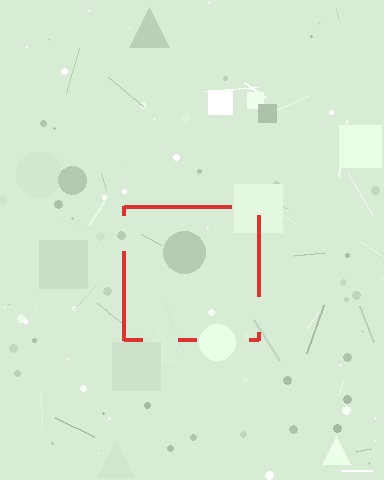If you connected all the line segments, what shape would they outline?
They would outline a square.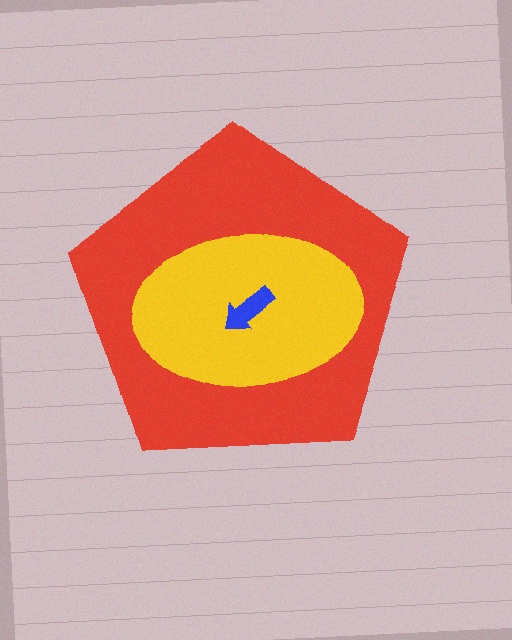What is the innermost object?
The blue arrow.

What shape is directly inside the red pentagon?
The yellow ellipse.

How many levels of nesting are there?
3.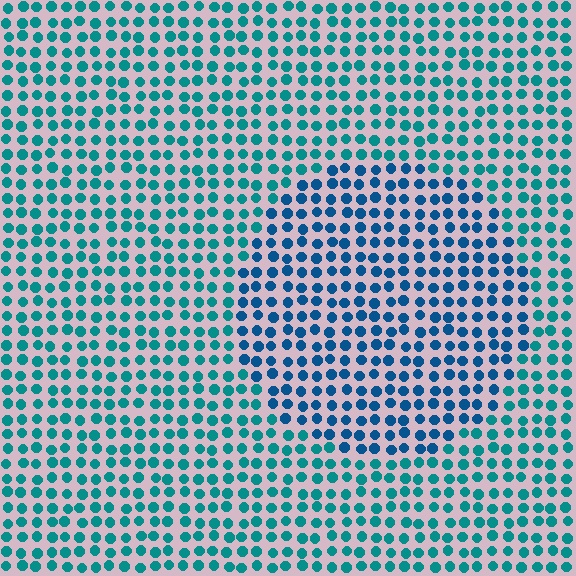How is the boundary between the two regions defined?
The boundary is defined purely by a slight shift in hue (about 28 degrees). Spacing, size, and orientation are identical on both sides.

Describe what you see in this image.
The image is filled with small teal elements in a uniform arrangement. A circle-shaped region is visible where the elements are tinted to a slightly different hue, forming a subtle color boundary.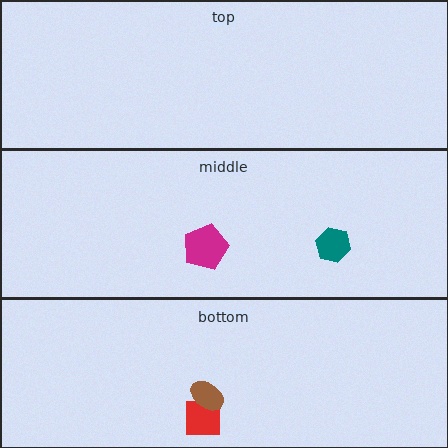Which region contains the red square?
The bottom region.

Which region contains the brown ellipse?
The bottom region.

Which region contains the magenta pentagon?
The middle region.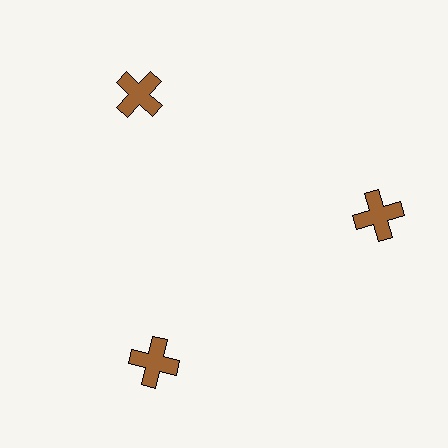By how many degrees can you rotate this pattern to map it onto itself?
The pattern maps onto itself every 120 degrees of rotation.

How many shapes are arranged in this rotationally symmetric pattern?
There are 3 shapes, arranged in 3 groups of 1.